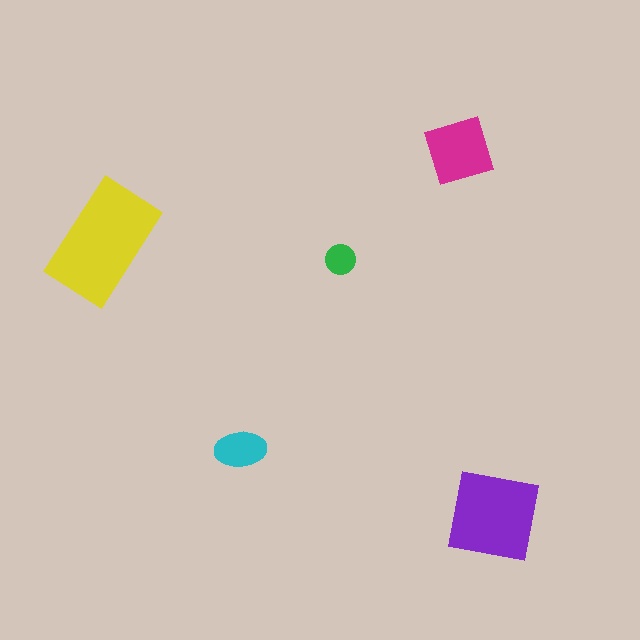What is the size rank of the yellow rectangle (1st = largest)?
1st.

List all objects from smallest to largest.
The green circle, the cyan ellipse, the magenta diamond, the purple square, the yellow rectangle.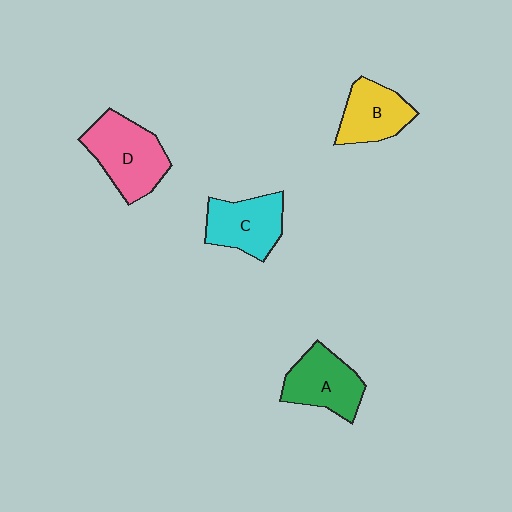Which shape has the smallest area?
Shape B (yellow).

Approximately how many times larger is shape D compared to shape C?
Approximately 1.2 times.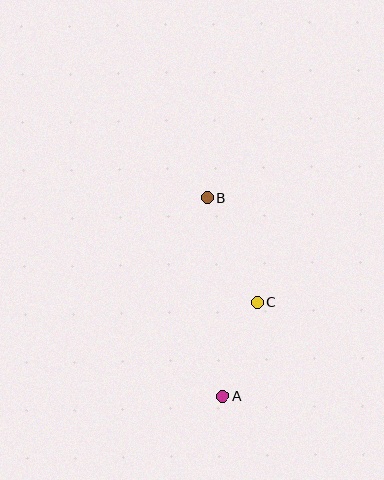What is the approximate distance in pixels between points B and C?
The distance between B and C is approximately 116 pixels.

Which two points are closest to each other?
Points A and C are closest to each other.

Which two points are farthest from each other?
Points A and B are farthest from each other.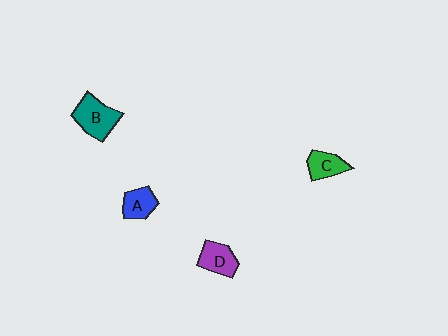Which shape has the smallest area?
Shape C (green).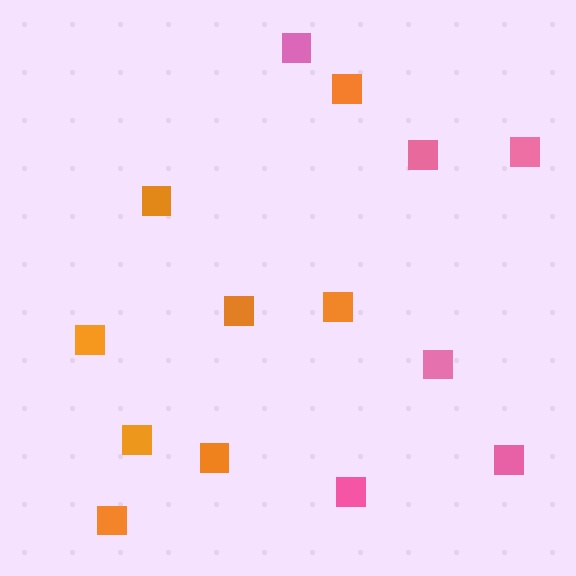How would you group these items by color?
There are 2 groups: one group of orange squares (8) and one group of pink squares (6).